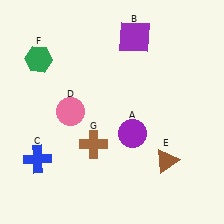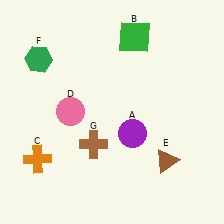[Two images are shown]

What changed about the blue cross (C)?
In Image 1, C is blue. In Image 2, it changed to orange.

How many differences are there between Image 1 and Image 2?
There are 2 differences between the two images.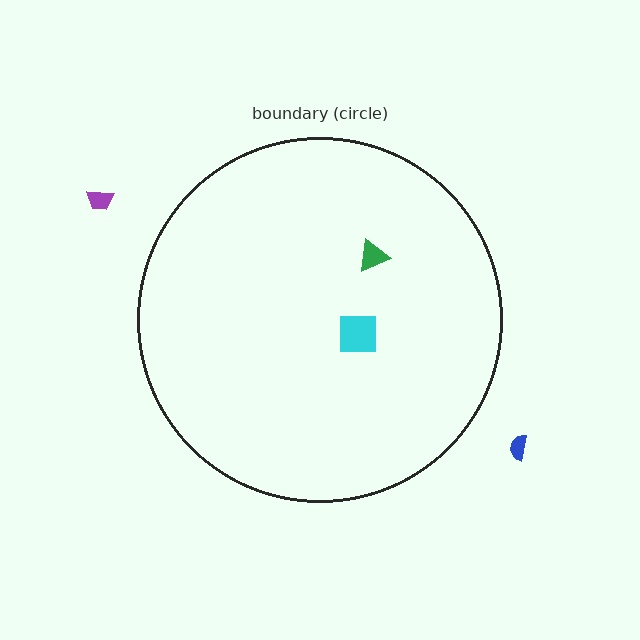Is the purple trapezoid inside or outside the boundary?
Outside.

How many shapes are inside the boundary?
2 inside, 2 outside.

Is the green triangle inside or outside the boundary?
Inside.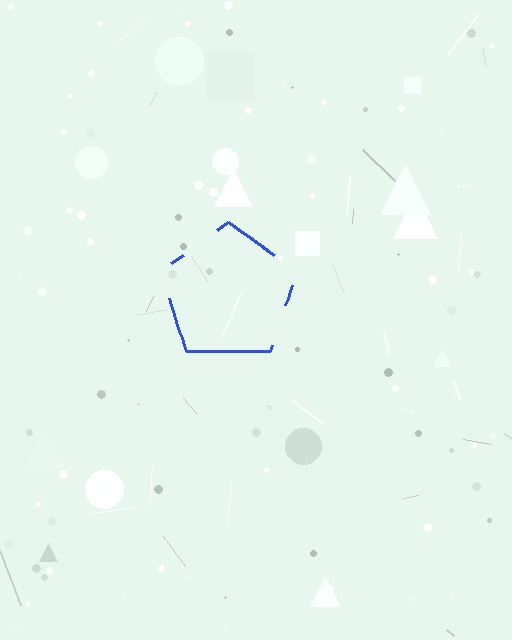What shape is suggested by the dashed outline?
The dashed outline suggests a pentagon.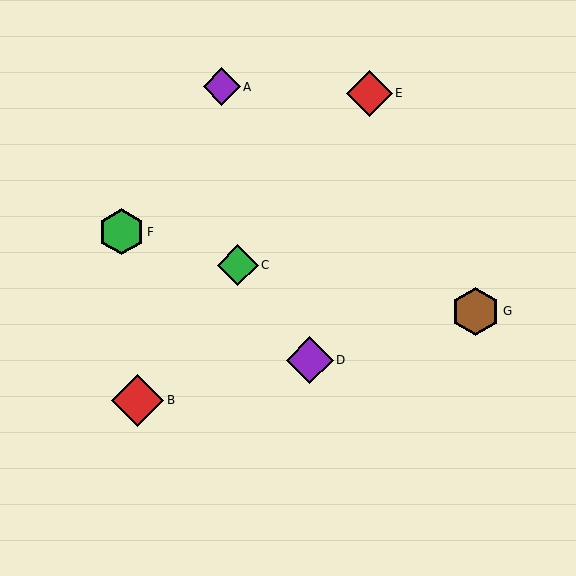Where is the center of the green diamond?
The center of the green diamond is at (238, 265).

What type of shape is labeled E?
Shape E is a red diamond.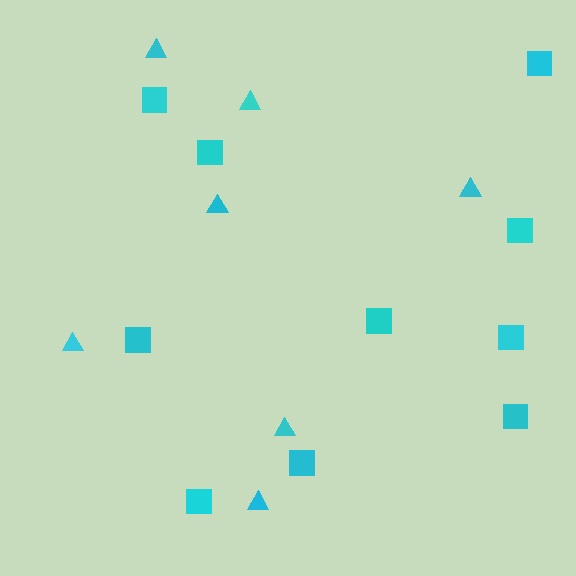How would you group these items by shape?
There are 2 groups: one group of squares (10) and one group of triangles (7).